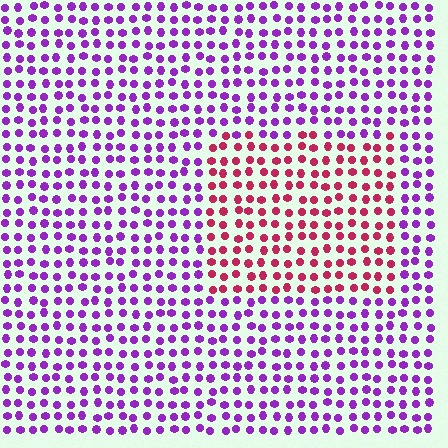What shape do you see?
I see a rectangle.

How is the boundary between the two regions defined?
The boundary is defined purely by a slight shift in hue (about 56 degrees). Spacing, size, and orientation are identical on both sides.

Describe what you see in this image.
The image is filled with small purple elements in a uniform arrangement. A rectangle-shaped region is visible where the elements are tinted to a slightly different hue, forming a subtle color boundary.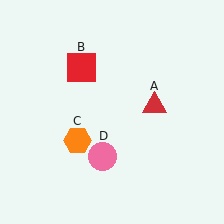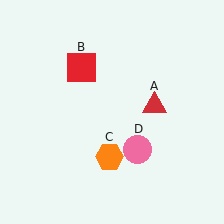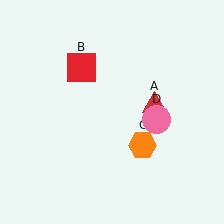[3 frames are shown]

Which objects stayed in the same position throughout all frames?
Red triangle (object A) and red square (object B) remained stationary.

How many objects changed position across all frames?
2 objects changed position: orange hexagon (object C), pink circle (object D).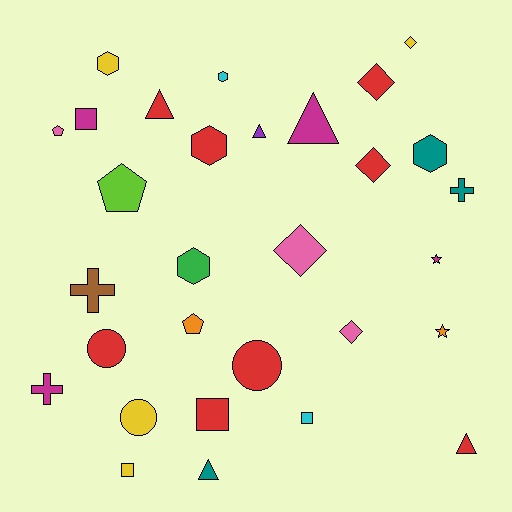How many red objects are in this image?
There are 8 red objects.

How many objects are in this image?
There are 30 objects.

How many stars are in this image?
There are 2 stars.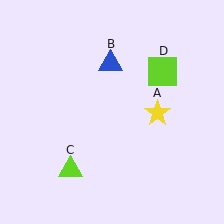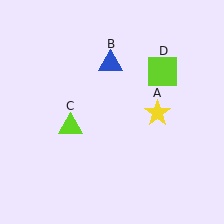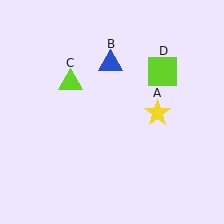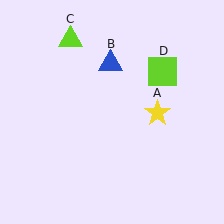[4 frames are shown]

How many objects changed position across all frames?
1 object changed position: lime triangle (object C).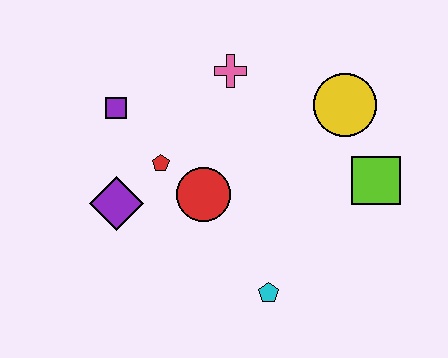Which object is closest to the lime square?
The yellow circle is closest to the lime square.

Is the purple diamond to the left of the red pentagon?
Yes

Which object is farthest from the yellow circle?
The purple diamond is farthest from the yellow circle.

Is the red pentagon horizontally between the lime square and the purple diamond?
Yes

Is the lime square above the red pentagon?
No